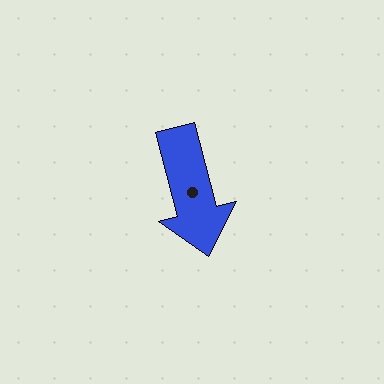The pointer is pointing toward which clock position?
Roughly 6 o'clock.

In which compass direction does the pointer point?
South.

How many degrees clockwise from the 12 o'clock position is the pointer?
Approximately 165 degrees.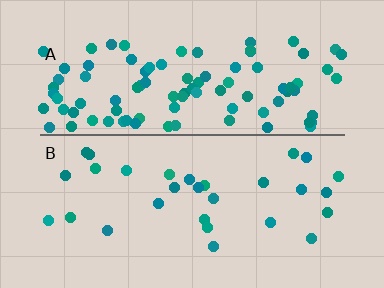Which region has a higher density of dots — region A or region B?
A (the top).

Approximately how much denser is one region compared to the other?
Approximately 3.3× — region A over region B.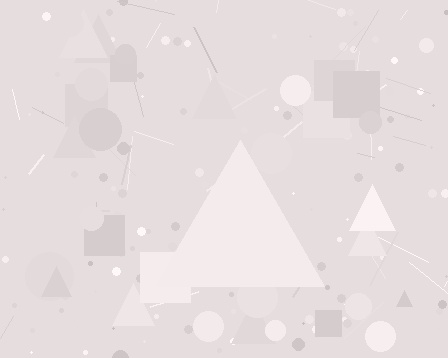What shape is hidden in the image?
A triangle is hidden in the image.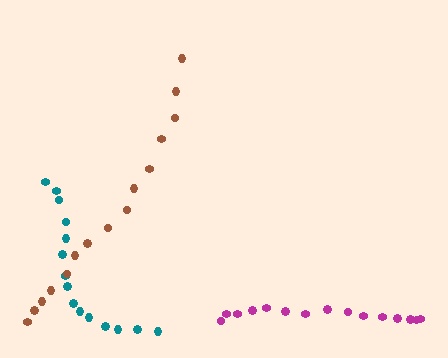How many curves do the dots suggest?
There are 3 distinct paths.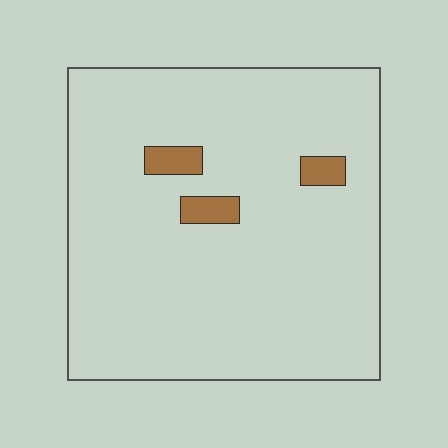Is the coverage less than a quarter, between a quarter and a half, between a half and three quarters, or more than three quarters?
Less than a quarter.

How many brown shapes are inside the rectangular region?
3.